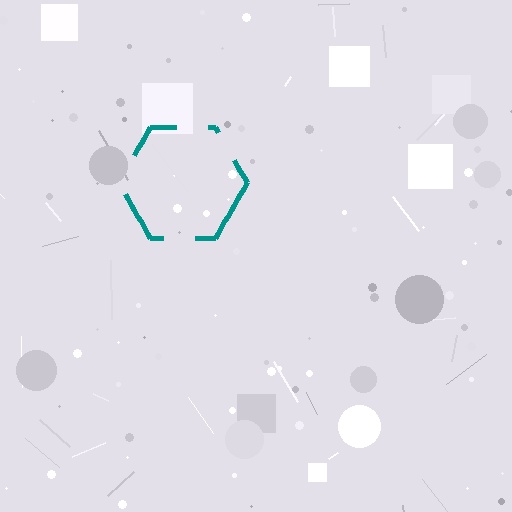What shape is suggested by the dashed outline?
The dashed outline suggests a hexagon.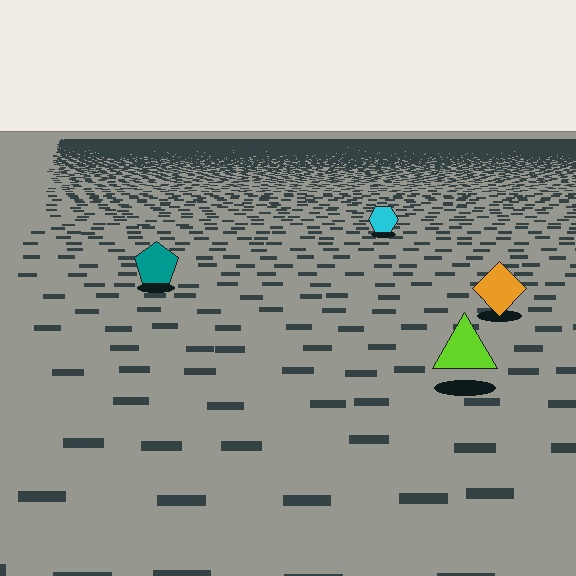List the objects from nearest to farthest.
From nearest to farthest: the lime triangle, the orange diamond, the teal pentagon, the cyan hexagon.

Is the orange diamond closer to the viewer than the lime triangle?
No. The lime triangle is closer — you can tell from the texture gradient: the ground texture is coarser near it.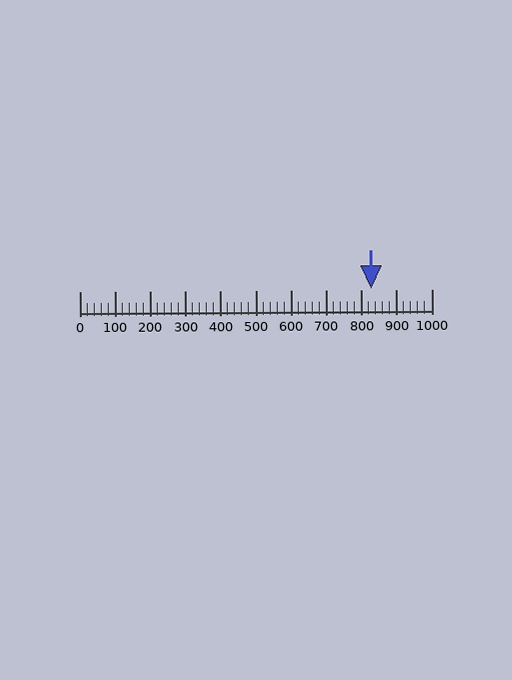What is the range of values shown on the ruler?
The ruler shows values from 0 to 1000.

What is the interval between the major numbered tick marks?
The major tick marks are spaced 100 units apart.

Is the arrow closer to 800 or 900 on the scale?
The arrow is closer to 800.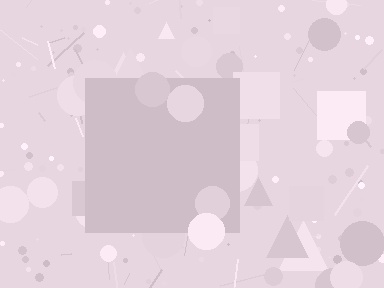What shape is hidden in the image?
A square is hidden in the image.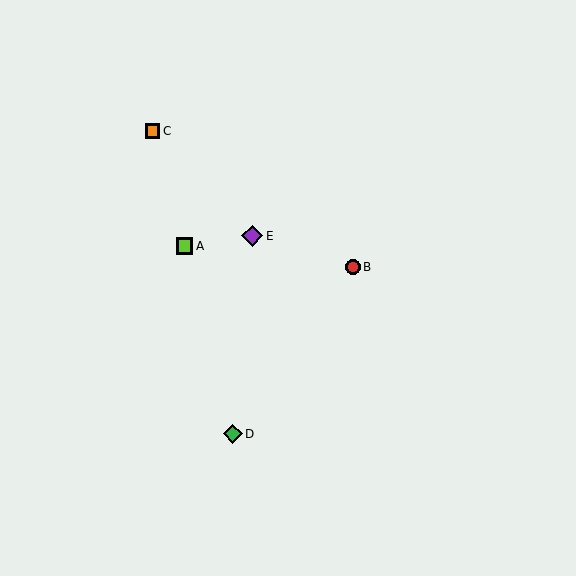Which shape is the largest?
The purple diamond (labeled E) is the largest.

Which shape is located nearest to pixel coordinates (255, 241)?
The purple diamond (labeled E) at (252, 236) is nearest to that location.